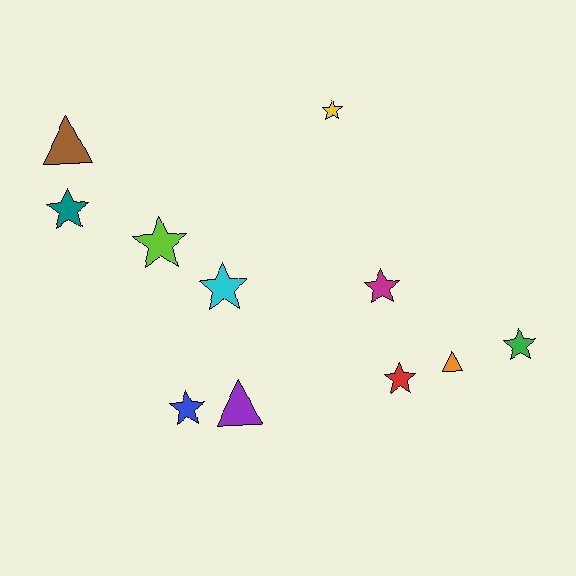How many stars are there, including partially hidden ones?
There are 8 stars.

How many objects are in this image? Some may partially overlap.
There are 11 objects.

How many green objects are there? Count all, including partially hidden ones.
There is 1 green object.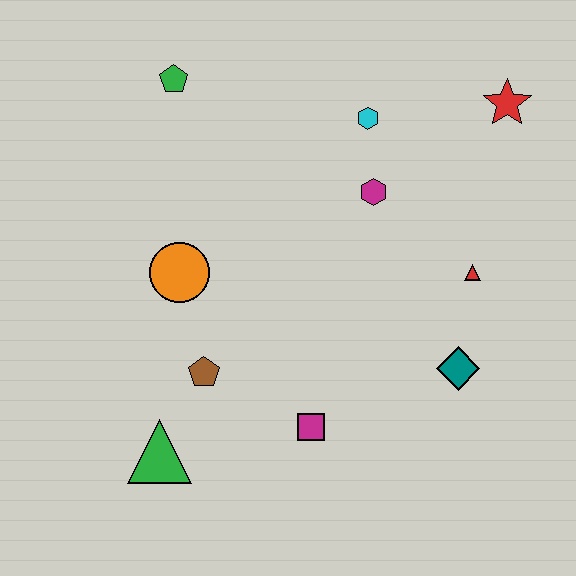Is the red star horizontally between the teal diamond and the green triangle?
No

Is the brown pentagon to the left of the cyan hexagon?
Yes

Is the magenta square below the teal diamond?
Yes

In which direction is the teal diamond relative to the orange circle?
The teal diamond is to the right of the orange circle.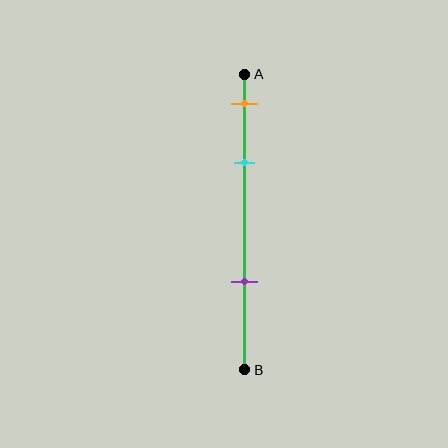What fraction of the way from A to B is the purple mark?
The purple mark is approximately 70% (0.7) of the way from A to B.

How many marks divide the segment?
There are 3 marks dividing the segment.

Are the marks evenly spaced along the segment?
No, the marks are not evenly spaced.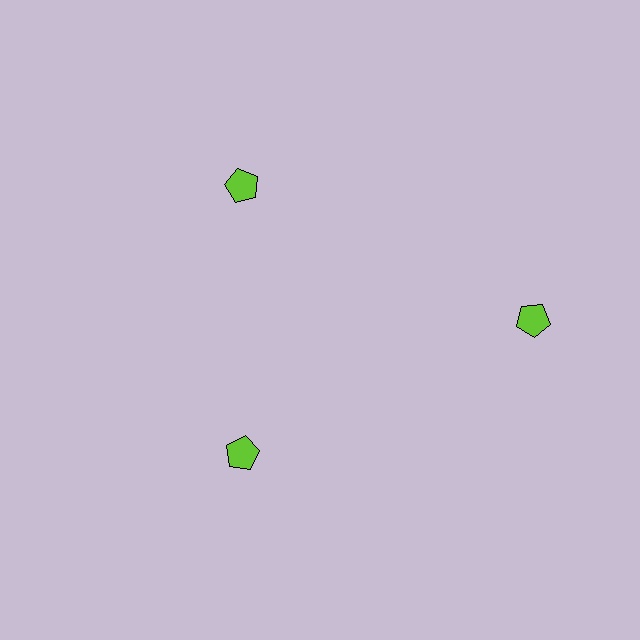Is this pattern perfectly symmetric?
No. The 3 lime pentagons are arranged in a ring, but one element near the 3 o'clock position is pushed outward from the center, breaking the 3-fold rotational symmetry.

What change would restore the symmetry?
The symmetry would be restored by moving it inward, back onto the ring so that all 3 pentagons sit at equal angles and equal distance from the center.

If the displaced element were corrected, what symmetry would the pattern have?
It would have 3-fold rotational symmetry — the pattern would map onto itself every 120 degrees.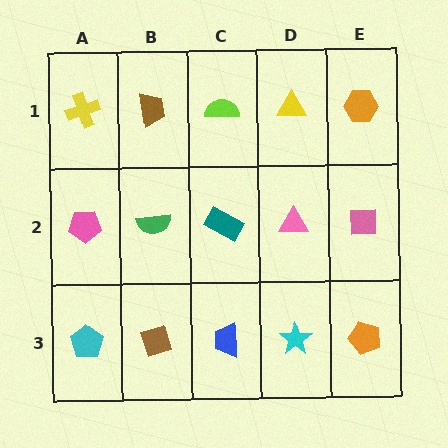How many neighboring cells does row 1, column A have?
2.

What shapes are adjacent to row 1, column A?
A pink pentagon (row 2, column A), a brown trapezoid (row 1, column B).